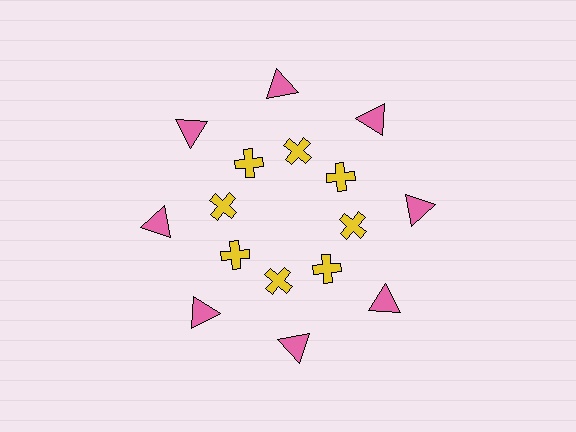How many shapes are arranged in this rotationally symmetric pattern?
There are 16 shapes, arranged in 8 groups of 2.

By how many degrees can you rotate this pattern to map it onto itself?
The pattern maps onto itself every 45 degrees of rotation.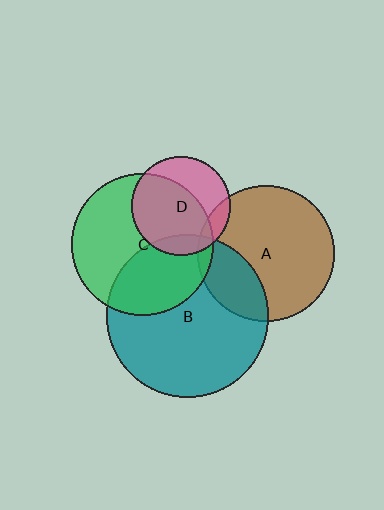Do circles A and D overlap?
Yes.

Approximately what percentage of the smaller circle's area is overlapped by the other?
Approximately 10%.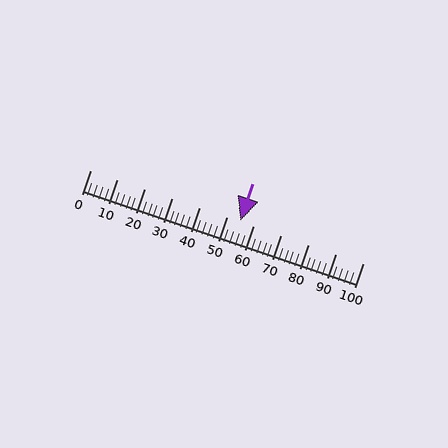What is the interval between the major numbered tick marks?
The major tick marks are spaced 10 units apart.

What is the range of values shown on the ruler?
The ruler shows values from 0 to 100.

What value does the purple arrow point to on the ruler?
The purple arrow points to approximately 55.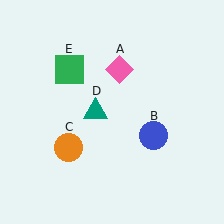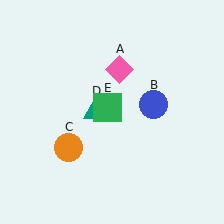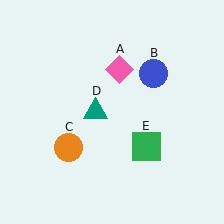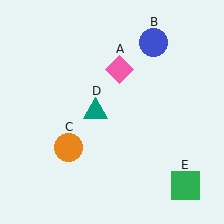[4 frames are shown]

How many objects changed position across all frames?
2 objects changed position: blue circle (object B), green square (object E).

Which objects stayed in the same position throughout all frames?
Pink diamond (object A) and orange circle (object C) and teal triangle (object D) remained stationary.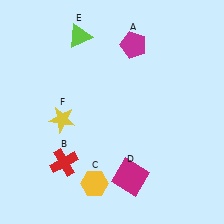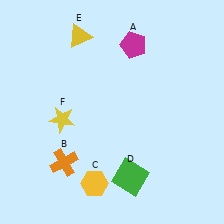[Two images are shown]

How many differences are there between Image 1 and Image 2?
There are 3 differences between the two images.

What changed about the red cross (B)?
In Image 1, B is red. In Image 2, it changed to orange.